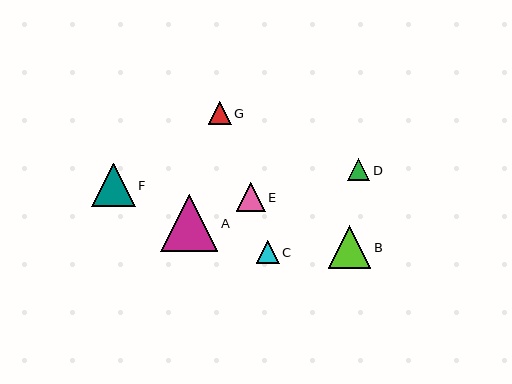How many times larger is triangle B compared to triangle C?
Triangle B is approximately 1.9 times the size of triangle C.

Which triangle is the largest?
Triangle A is the largest with a size of approximately 57 pixels.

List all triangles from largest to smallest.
From largest to smallest: A, F, B, E, G, C, D.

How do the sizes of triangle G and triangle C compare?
Triangle G and triangle C are approximately the same size.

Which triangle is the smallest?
Triangle D is the smallest with a size of approximately 22 pixels.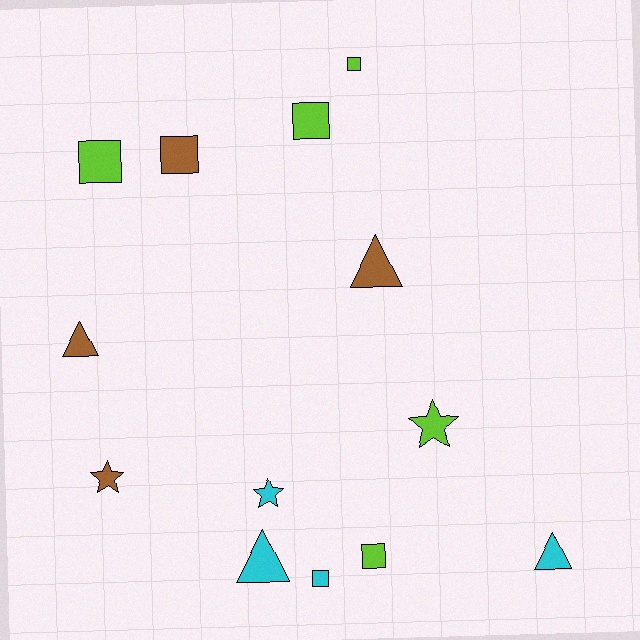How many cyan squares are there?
There is 1 cyan square.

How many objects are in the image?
There are 13 objects.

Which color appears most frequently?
Lime, with 5 objects.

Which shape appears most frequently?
Square, with 6 objects.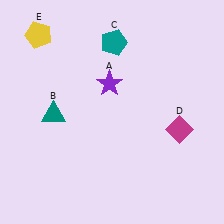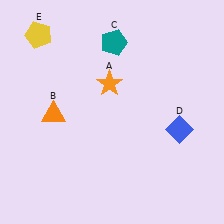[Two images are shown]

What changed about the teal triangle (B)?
In Image 1, B is teal. In Image 2, it changed to orange.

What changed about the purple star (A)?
In Image 1, A is purple. In Image 2, it changed to orange.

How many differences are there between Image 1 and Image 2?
There are 3 differences between the two images.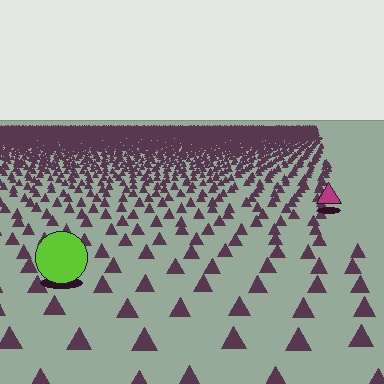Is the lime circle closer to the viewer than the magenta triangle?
Yes. The lime circle is closer — you can tell from the texture gradient: the ground texture is coarser near it.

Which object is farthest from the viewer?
The magenta triangle is farthest from the viewer. It appears smaller and the ground texture around it is denser.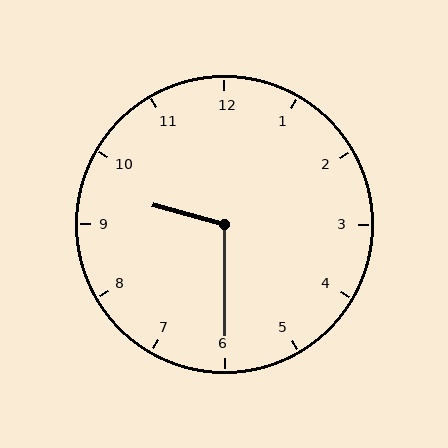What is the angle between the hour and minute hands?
Approximately 105 degrees.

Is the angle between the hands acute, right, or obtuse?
It is obtuse.